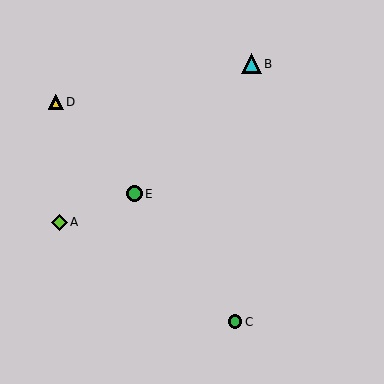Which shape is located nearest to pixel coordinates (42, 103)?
The yellow triangle (labeled D) at (56, 102) is nearest to that location.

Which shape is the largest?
The cyan triangle (labeled B) is the largest.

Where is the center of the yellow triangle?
The center of the yellow triangle is at (56, 102).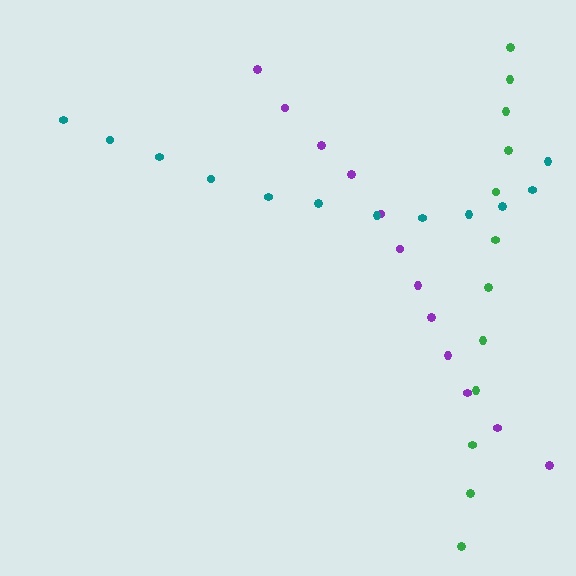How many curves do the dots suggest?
There are 3 distinct paths.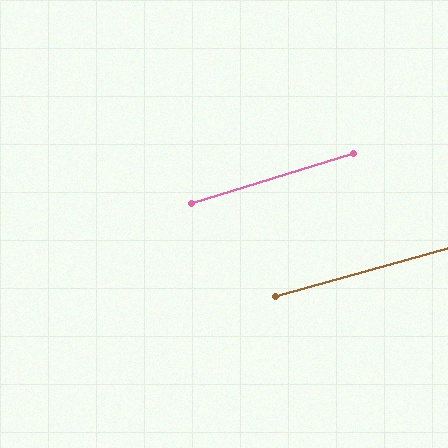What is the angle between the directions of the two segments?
Approximately 2 degrees.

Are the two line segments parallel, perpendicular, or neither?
Parallel — their directions differ by only 1.6°.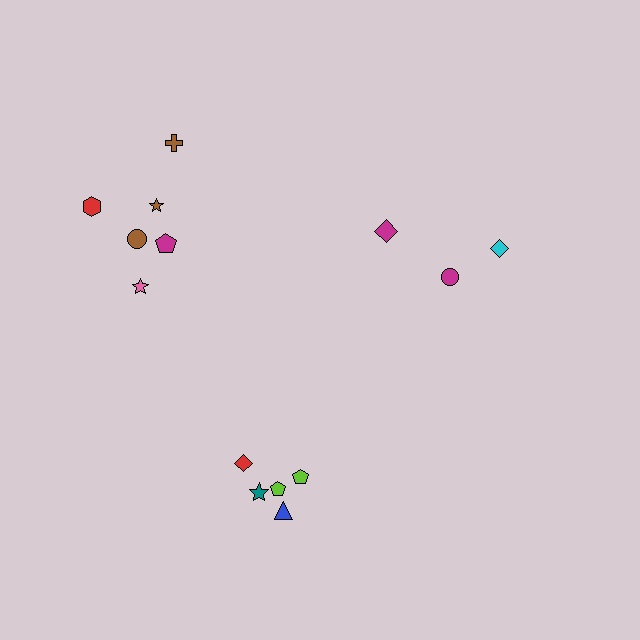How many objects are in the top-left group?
There are 6 objects.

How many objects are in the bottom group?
There are 5 objects.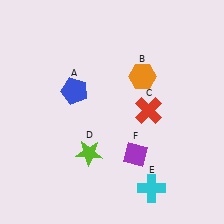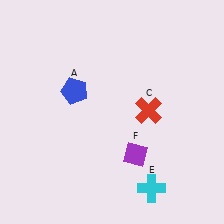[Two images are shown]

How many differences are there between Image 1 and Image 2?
There are 2 differences between the two images.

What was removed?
The lime star (D), the orange hexagon (B) were removed in Image 2.